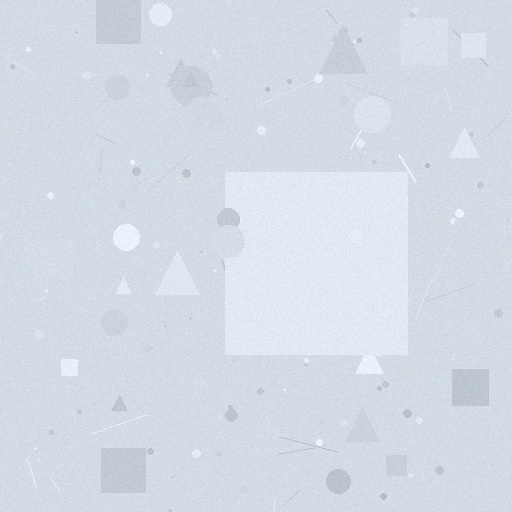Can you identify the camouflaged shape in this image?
The camouflaged shape is a square.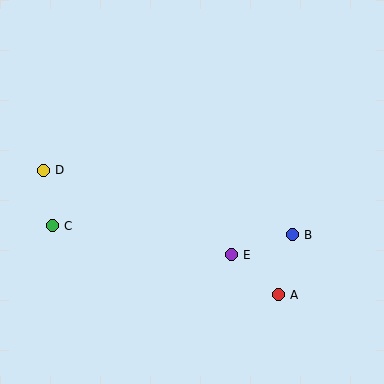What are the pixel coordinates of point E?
Point E is at (231, 255).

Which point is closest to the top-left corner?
Point D is closest to the top-left corner.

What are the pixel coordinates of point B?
Point B is at (292, 235).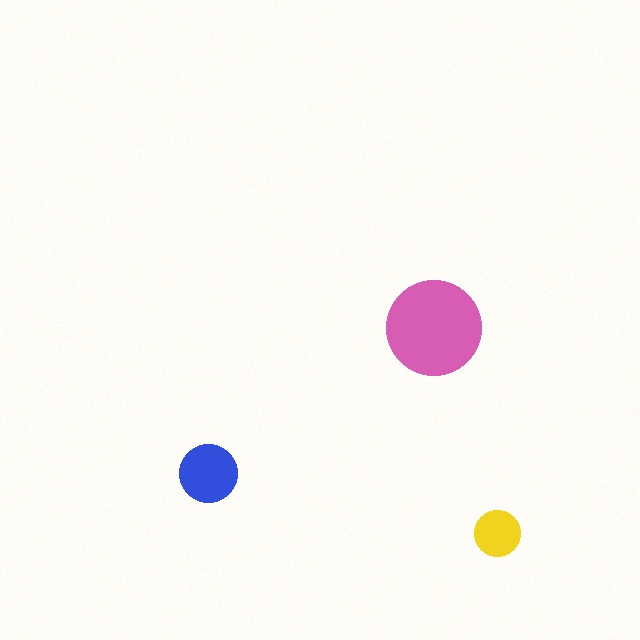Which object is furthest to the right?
The yellow circle is rightmost.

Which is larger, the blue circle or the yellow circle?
The blue one.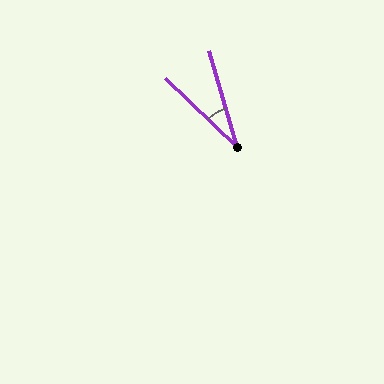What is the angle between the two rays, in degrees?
Approximately 30 degrees.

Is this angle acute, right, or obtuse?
It is acute.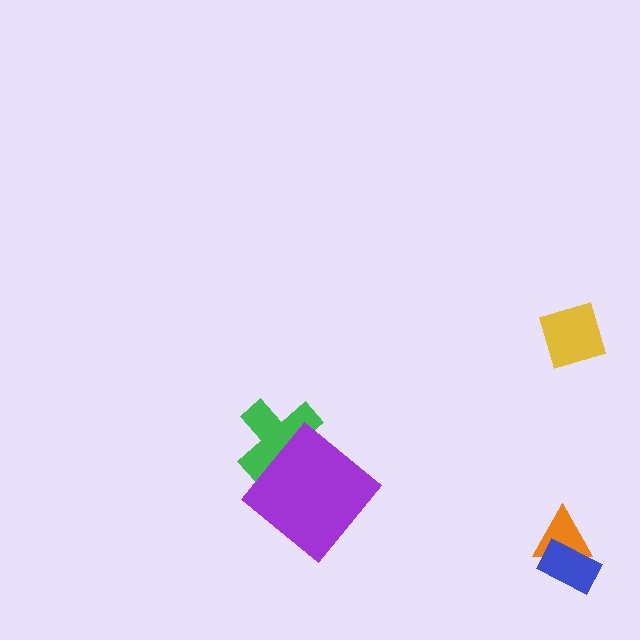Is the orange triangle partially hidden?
Yes, it is partially covered by another shape.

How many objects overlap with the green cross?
1 object overlaps with the green cross.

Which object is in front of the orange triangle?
The blue rectangle is in front of the orange triangle.